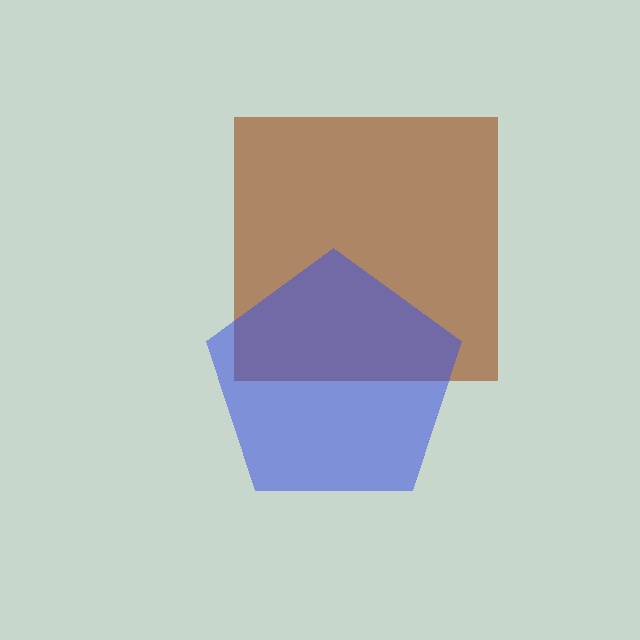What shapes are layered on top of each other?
The layered shapes are: a brown square, a blue pentagon.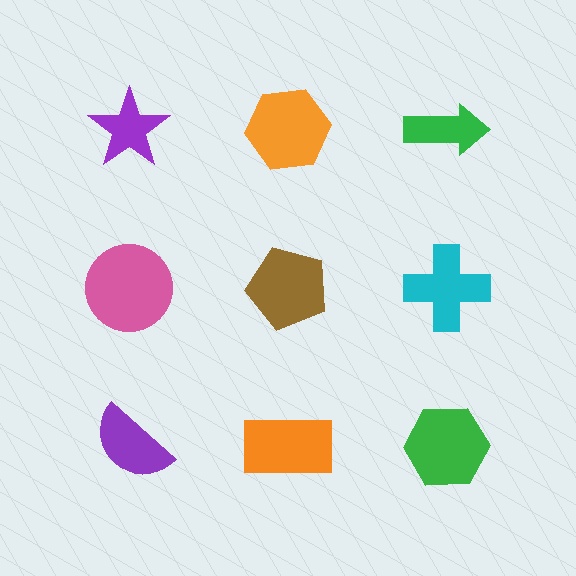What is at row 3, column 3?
A green hexagon.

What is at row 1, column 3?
A green arrow.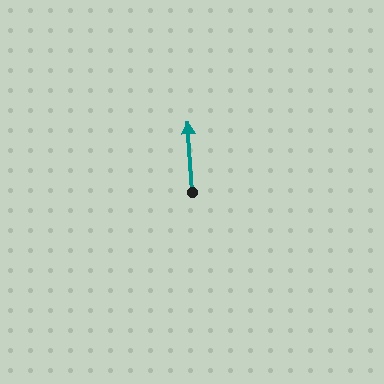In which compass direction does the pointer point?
North.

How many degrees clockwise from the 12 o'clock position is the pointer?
Approximately 357 degrees.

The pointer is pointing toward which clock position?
Roughly 12 o'clock.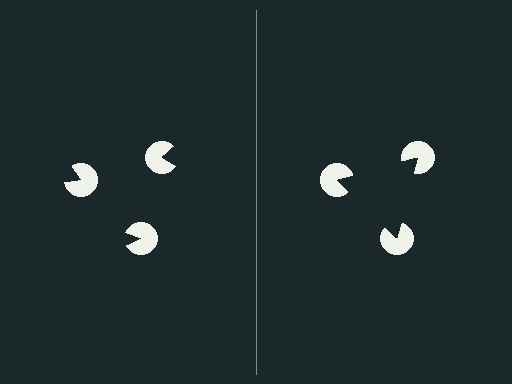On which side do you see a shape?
An illusory triangle appears on the right side. On the left side the wedge cuts are rotated, so no coherent shape forms.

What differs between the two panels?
The pac-man discs are positioned identically on both sides; only the wedge orientations differ. On the right they align to a triangle; on the left they are misaligned.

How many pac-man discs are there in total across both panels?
6 — 3 on each side.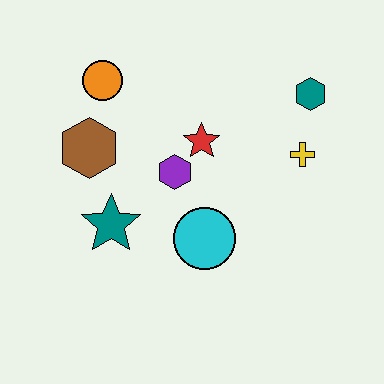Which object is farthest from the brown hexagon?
The teal hexagon is farthest from the brown hexagon.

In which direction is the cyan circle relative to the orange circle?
The cyan circle is below the orange circle.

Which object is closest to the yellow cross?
The teal hexagon is closest to the yellow cross.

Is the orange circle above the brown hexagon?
Yes